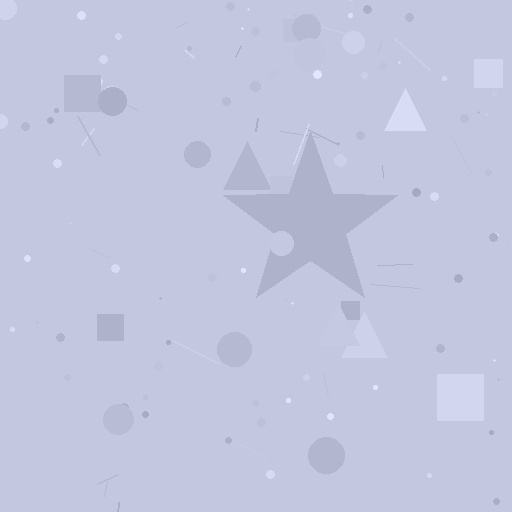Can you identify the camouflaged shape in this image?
The camouflaged shape is a star.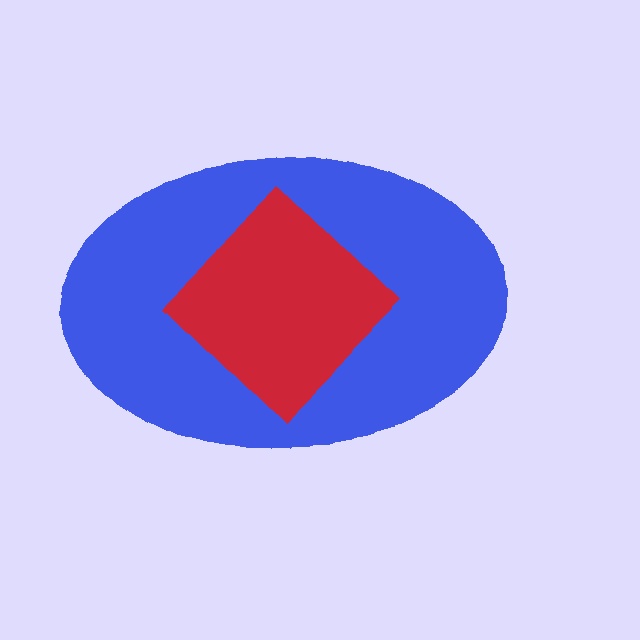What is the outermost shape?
The blue ellipse.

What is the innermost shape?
The red diamond.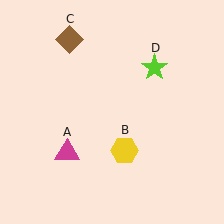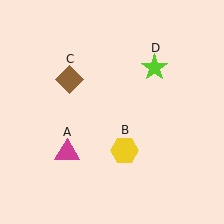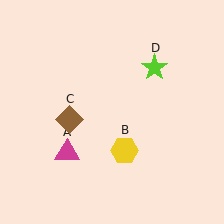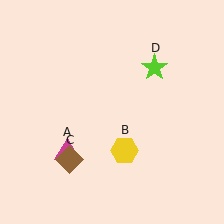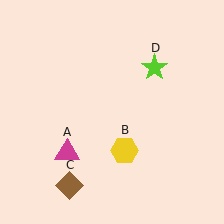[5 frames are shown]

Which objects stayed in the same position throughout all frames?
Magenta triangle (object A) and yellow hexagon (object B) and lime star (object D) remained stationary.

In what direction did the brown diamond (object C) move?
The brown diamond (object C) moved down.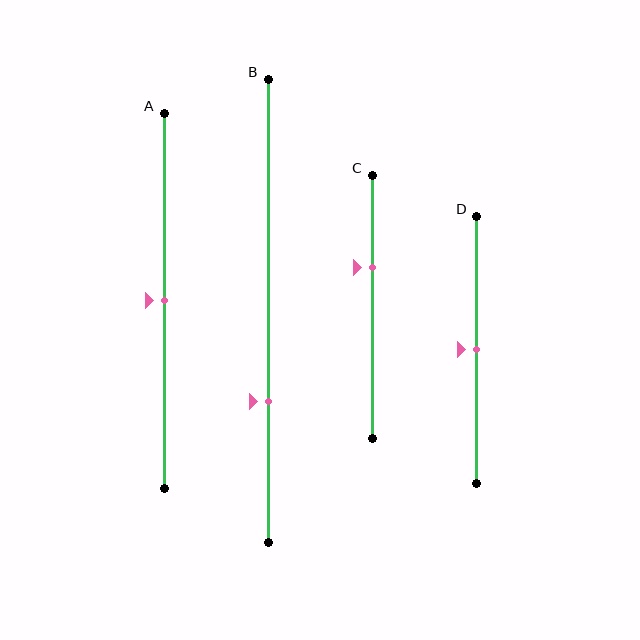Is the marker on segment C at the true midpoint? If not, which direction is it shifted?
No, the marker on segment C is shifted upward by about 15% of the segment length.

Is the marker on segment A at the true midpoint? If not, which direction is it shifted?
Yes, the marker on segment A is at the true midpoint.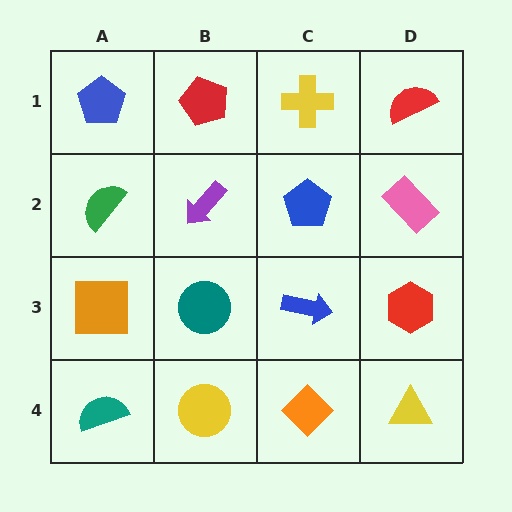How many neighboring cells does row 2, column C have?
4.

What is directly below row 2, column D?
A red hexagon.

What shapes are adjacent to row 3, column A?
A green semicircle (row 2, column A), a teal semicircle (row 4, column A), a teal circle (row 3, column B).